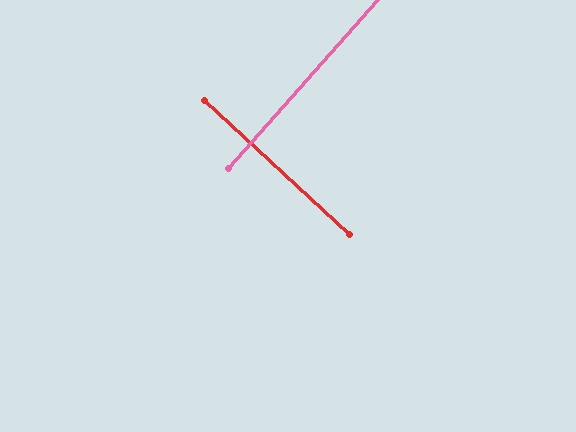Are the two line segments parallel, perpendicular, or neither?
Perpendicular — they meet at approximately 89°.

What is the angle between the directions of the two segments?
Approximately 89 degrees.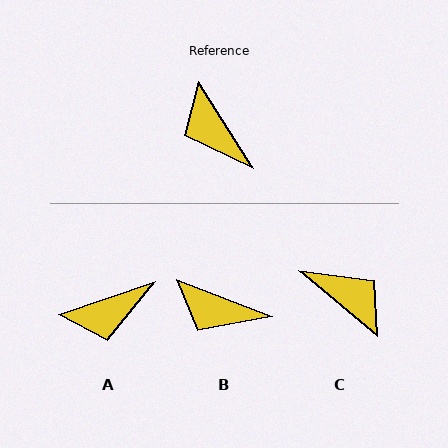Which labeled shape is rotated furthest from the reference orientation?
C, about 162 degrees away.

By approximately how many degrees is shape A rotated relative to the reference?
Approximately 77 degrees counter-clockwise.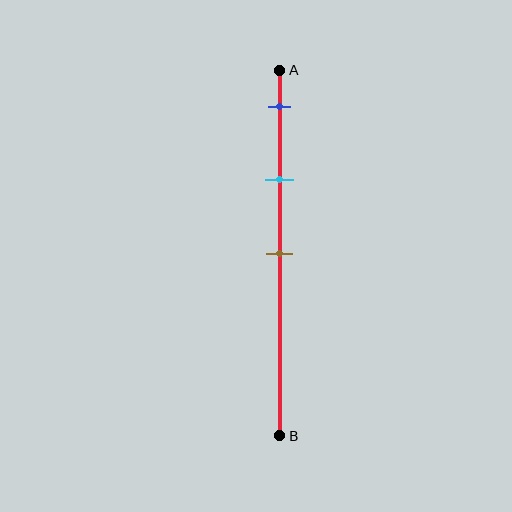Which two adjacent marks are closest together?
The blue and cyan marks are the closest adjacent pair.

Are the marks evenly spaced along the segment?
Yes, the marks are approximately evenly spaced.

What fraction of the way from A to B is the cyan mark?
The cyan mark is approximately 30% (0.3) of the way from A to B.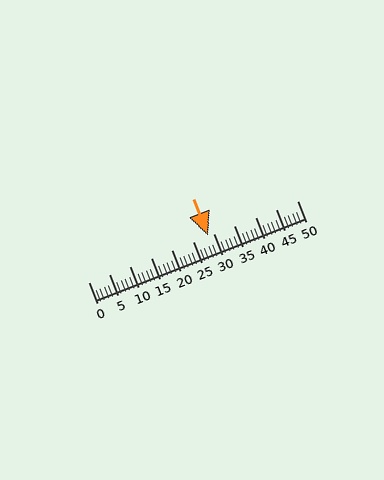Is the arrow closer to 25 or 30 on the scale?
The arrow is closer to 30.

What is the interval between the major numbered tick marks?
The major tick marks are spaced 5 units apart.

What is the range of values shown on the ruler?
The ruler shows values from 0 to 50.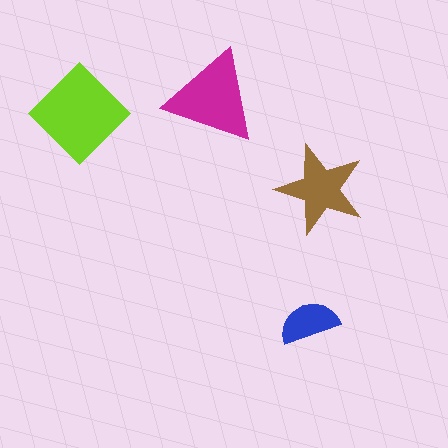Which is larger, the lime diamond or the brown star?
The lime diamond.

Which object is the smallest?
The blue semicircle.